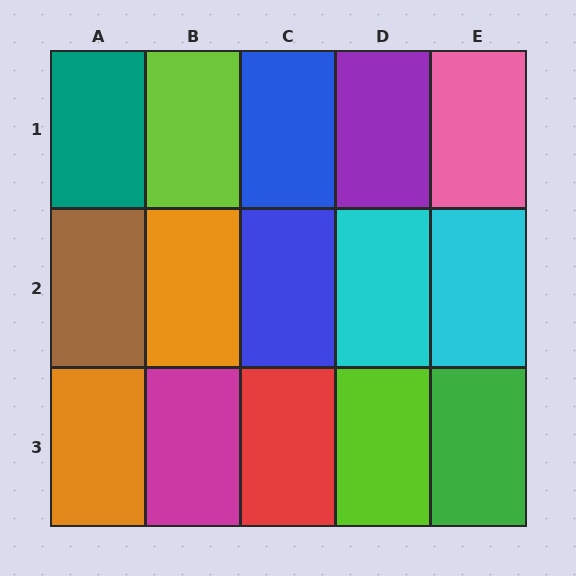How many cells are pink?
1 cell is pink.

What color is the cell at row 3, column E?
Green.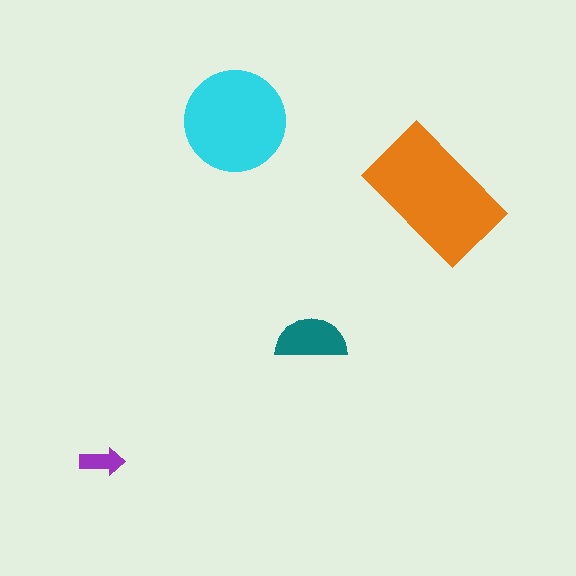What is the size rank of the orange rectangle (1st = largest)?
1st.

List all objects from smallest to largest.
The purple arrow, the teal semicircle, the cyan circle, the orange rectangle.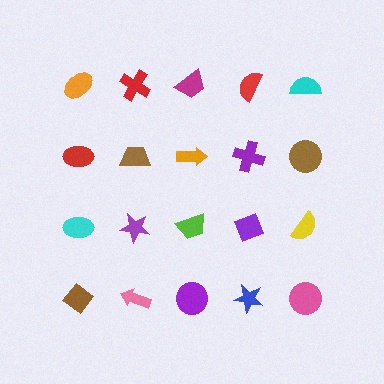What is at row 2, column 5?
A brown circle.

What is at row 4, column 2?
A pink arrow.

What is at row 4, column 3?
A purple circle.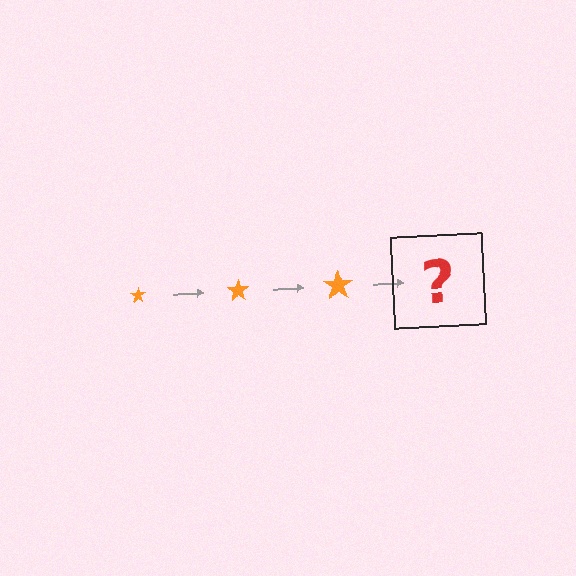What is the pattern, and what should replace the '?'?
The pattern is that the star gets progressively larger each step. The '?' should be an orange star, larger than the previous one.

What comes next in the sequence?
The next element should be an orange star, larger than the previous one.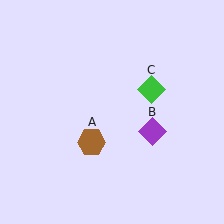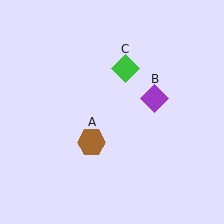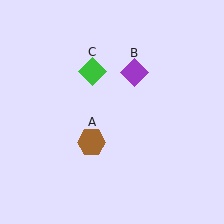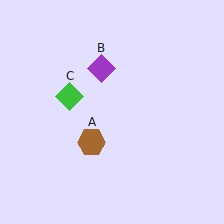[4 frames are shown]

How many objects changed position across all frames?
2 objects changed position: purple diamond (object B), green diamond (object C).